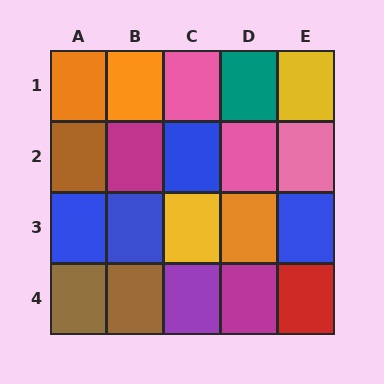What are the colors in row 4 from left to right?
Brown, brown, purple, magenta, red.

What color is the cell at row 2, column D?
Pink.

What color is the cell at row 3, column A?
Blue.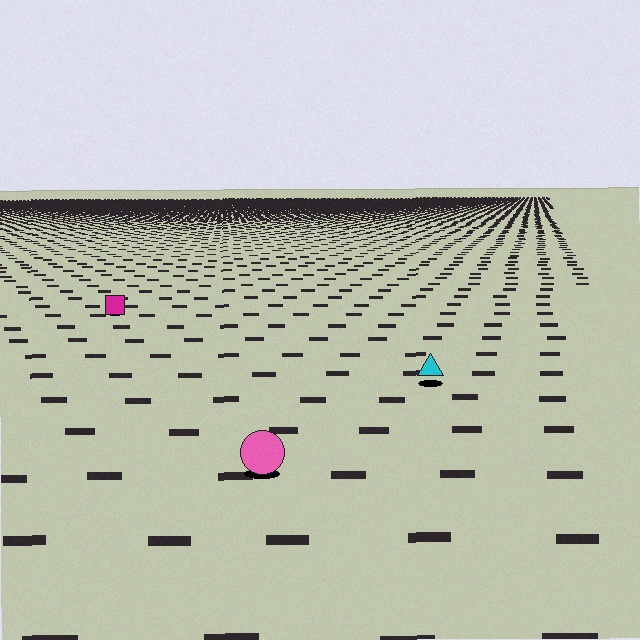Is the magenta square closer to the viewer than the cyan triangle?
No. The cyan triangle is closer — you can tell from the texture gradient: the ground texture is coarser near it.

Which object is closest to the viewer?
The pink circle is closest. The texture marks near it are larger and more spread out.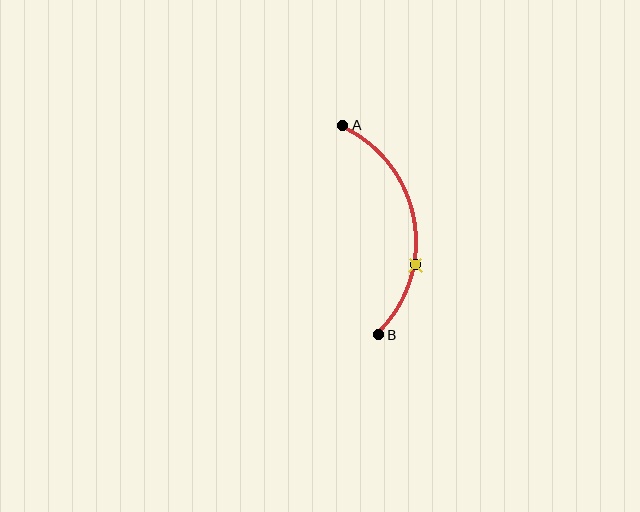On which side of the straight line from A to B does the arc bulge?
The arc bulges to the right of the straight line connecting A and B.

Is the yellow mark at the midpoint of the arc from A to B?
No. The yellow mark lies on the arc but is closer to endpoint B. The arc midpoint would be at the point on the curve equidistant along the arc from both A and B.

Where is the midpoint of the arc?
The arc midpoint is the point on the curve farthest from the straight line joining A and B. It sits to the right of that line.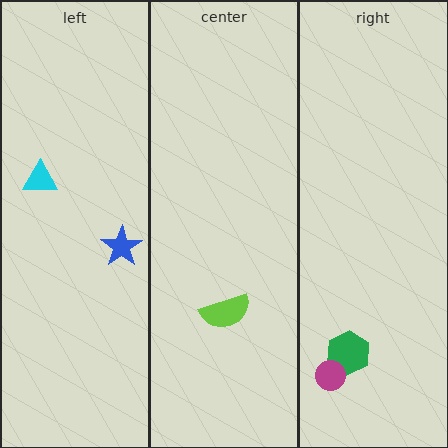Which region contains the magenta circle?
The right region.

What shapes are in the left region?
The blue star, the cyan triangle.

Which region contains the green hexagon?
The right region.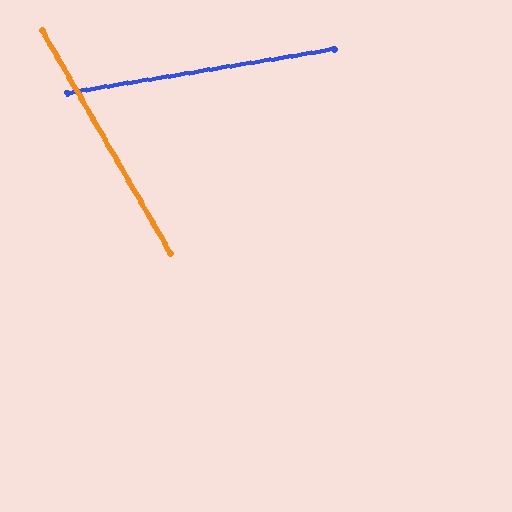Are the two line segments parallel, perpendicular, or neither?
Neither parallel nor perpendicular — they differ by about 69°.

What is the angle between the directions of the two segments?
Approximately 69 degrees.